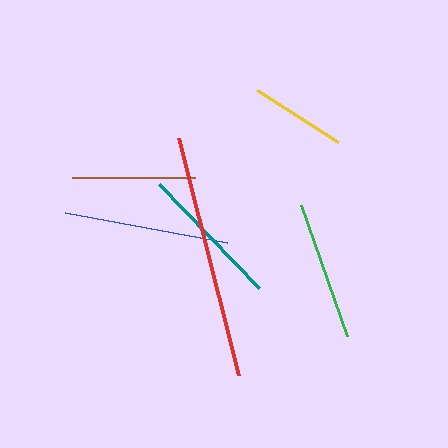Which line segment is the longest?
The red line is the longest at approximately 245 pixels.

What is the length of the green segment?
The green segment is approximately 138 pixels long.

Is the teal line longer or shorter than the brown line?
The teal line is longer than the brown line.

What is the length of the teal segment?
The teal segment is approximately 144 pixels long.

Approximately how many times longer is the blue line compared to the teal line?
The blue line is approximately 1.1 times the length of the teal line.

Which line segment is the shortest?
The yellow line is the shortest at approximately 96 pixels.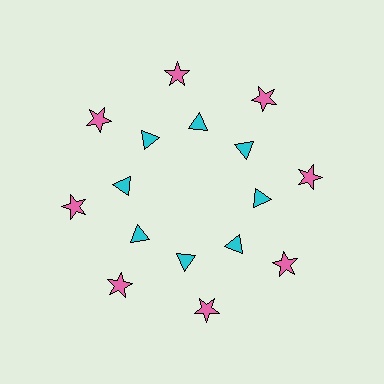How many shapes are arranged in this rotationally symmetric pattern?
There are 16 shapes, arranged in 8 groups of 2.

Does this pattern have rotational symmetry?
Yes, this pattern has 8-fold rotational symmetry. It looks the same after rotating 45 degrees around the center.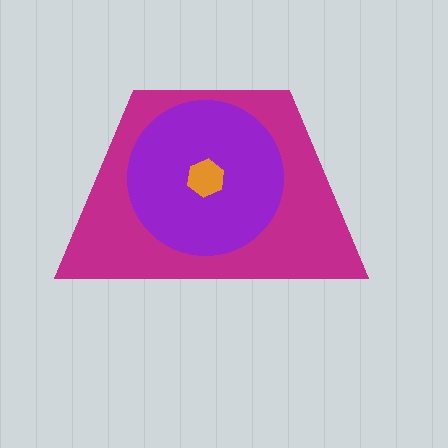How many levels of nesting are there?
3.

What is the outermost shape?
The magenta trapezoid.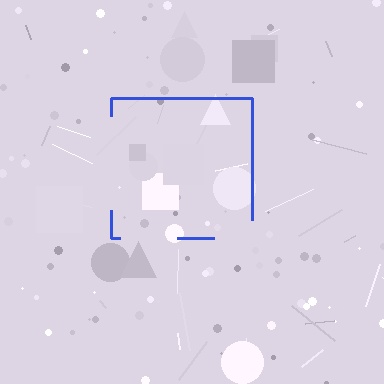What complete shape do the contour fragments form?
The contour fragments form a square.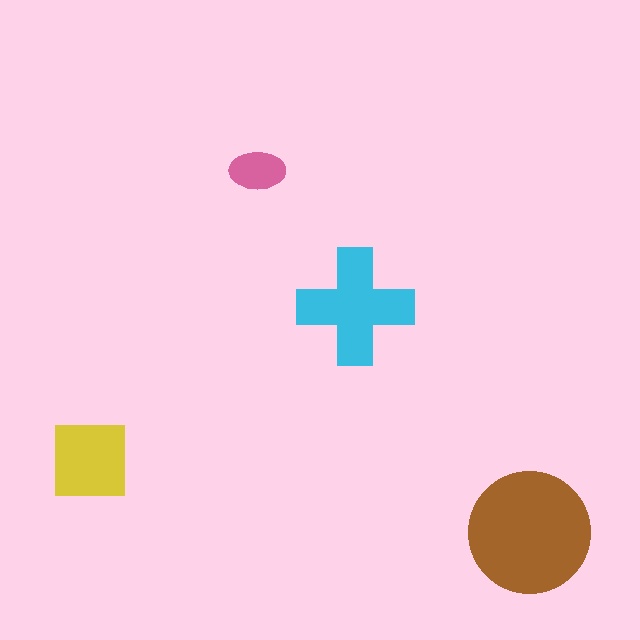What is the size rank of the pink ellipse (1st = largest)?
4th.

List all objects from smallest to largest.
The pink ellipse, the yellow square, the cyan cross, the brown circle.